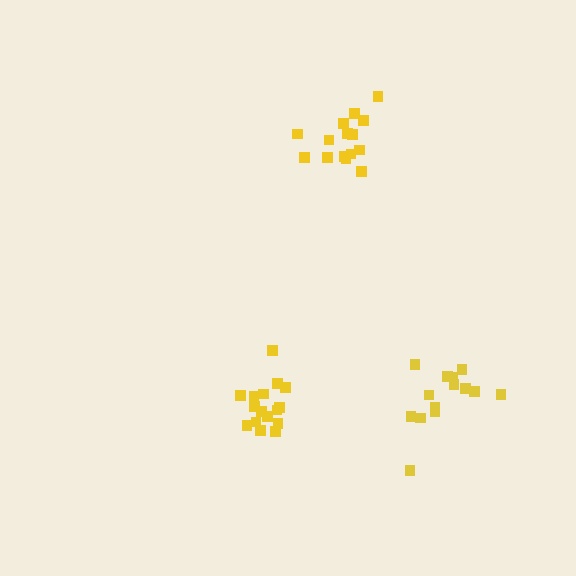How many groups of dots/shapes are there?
There are 3 groups.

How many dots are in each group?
Group 1: 15 dots, Group 2: 16 dots, Group 3: 15 dots (46 total).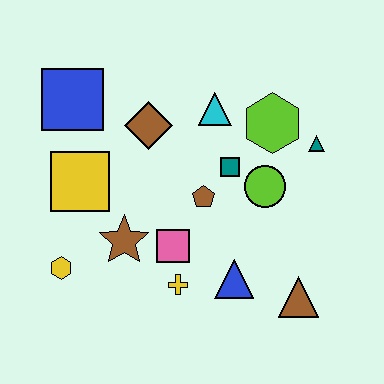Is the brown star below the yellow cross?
No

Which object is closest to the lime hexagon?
The teal triangle is closest to the lime hexagon.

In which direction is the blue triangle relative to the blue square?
The blue triangle is below the blue square.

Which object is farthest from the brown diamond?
The brown triangle is farthest from the brown diamond.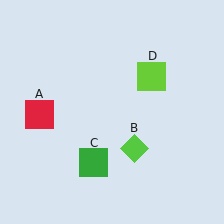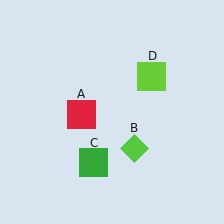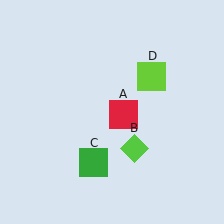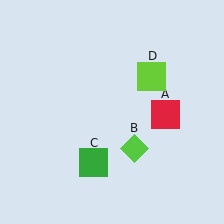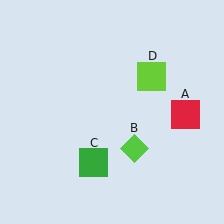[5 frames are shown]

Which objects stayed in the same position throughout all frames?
Lime diamond (object B) and green square (object C) and lime square (object D) remained stationary.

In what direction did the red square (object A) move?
The red square (object A) moved right.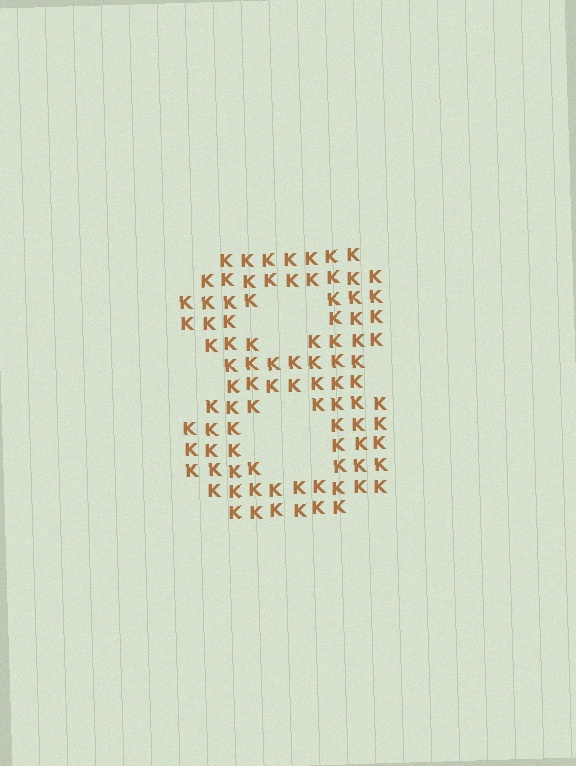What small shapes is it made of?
It is made of small letter K's.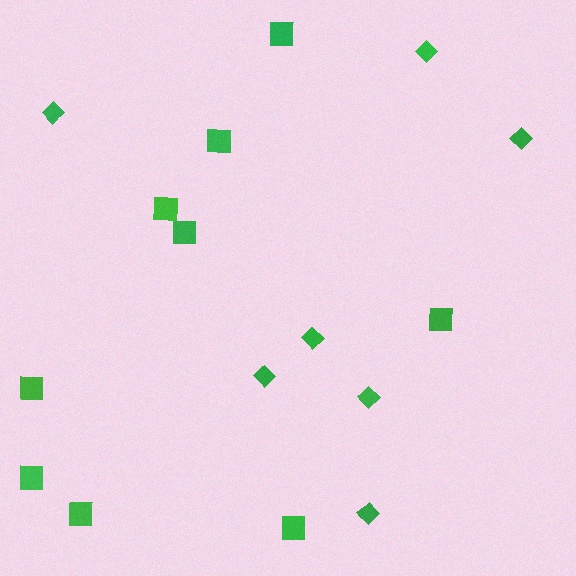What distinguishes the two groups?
There are 2 groups: one group of squares (9) and one group of diamonds (7).